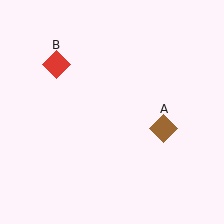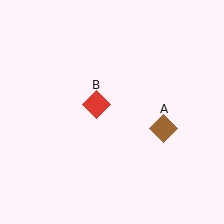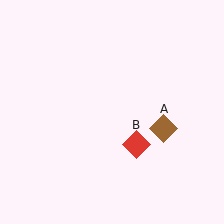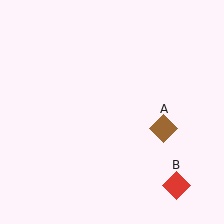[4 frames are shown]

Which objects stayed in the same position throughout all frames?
Brown diamond (object A) remained stationary.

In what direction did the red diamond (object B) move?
The red diamond (object B) moved down and to the right.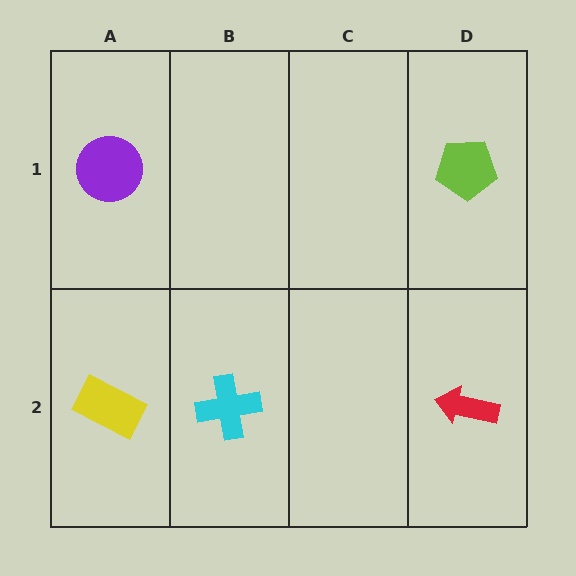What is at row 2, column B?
A cyan cross.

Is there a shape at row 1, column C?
No, that cell is empty.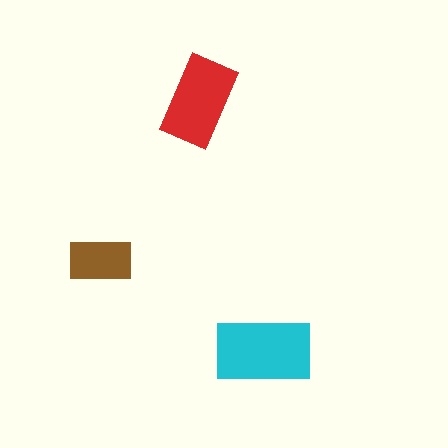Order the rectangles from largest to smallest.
the cyan one, the red one, the brown one.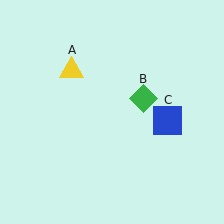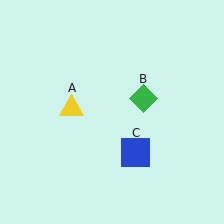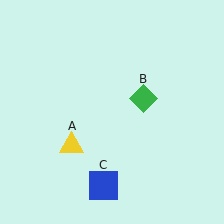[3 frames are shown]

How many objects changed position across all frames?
2 objects changed position: yellow triangle (object A), blue square (object C).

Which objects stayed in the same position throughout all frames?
Green diamond (object B) remained stationary.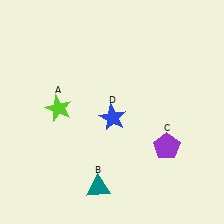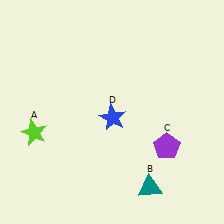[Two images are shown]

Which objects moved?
The objects that moved are: the lime star (A), the teal triangle (B).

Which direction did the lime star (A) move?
The lime star (A) moved left.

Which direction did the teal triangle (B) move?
The teal triangle (B) moved right.